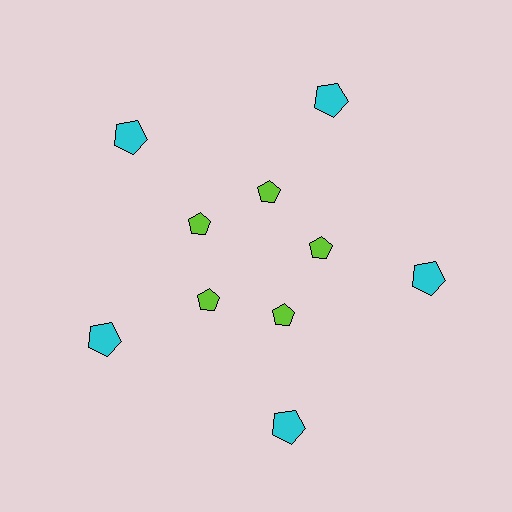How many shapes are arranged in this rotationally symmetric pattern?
There are 10 shapes, arranged in 5 groups of 2.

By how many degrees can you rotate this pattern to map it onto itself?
The pattern maps onto itself every 72 degrees of rotation.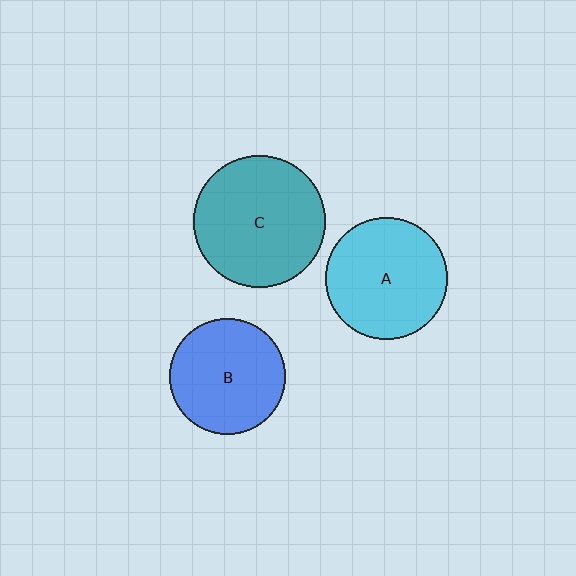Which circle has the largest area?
Circle C (teal).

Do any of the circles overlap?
No, none of the circles overlap.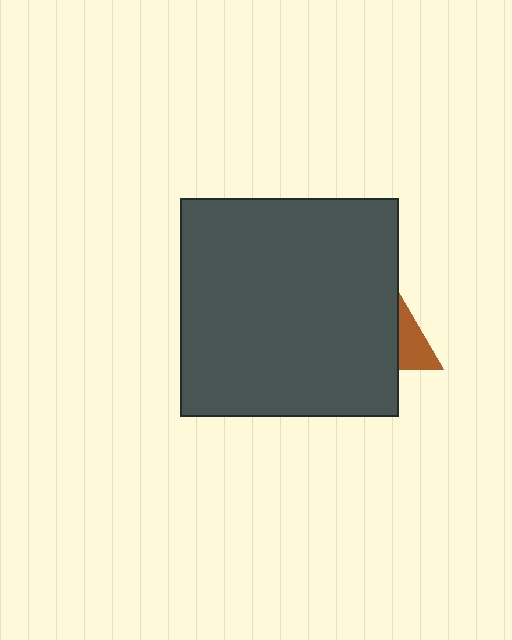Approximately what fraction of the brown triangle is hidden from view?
Roughly 70% of the brown triangle is hidden behind the dark gray square.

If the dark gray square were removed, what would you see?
You would see the complete brown triangle.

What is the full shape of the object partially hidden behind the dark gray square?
The partially hidden object is a brown triangle.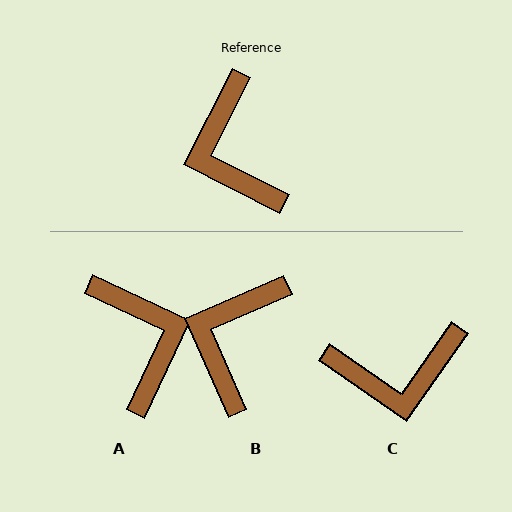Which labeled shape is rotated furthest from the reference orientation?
A, about 178 degrees away.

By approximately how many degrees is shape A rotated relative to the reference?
Approximately 178 degrees clockwise.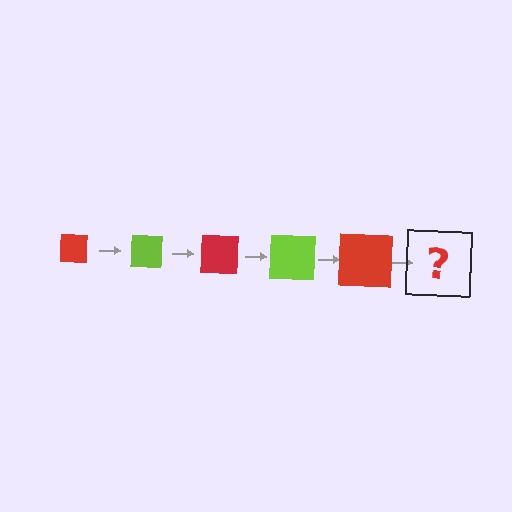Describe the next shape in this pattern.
It should be a lime square, larger than the previous one.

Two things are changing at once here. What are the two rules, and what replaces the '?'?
The two rules are that the square grows larger each step and the color cycles through red and lime. The '?' should be a lime square, larger than the previous one.